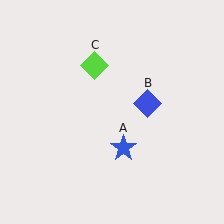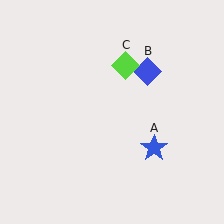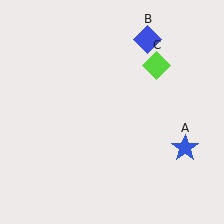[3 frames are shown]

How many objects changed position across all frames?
3 objects changed position: blue star (object A), blue diamond (object B), lime diamond (object C).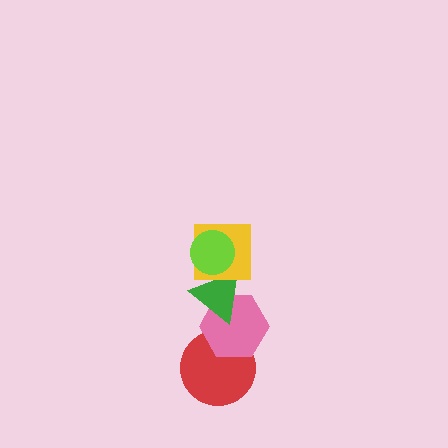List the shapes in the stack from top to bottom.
From top to bottom: the lime circle, the yellow square, the green triangle, the pink hexagon, the red circle.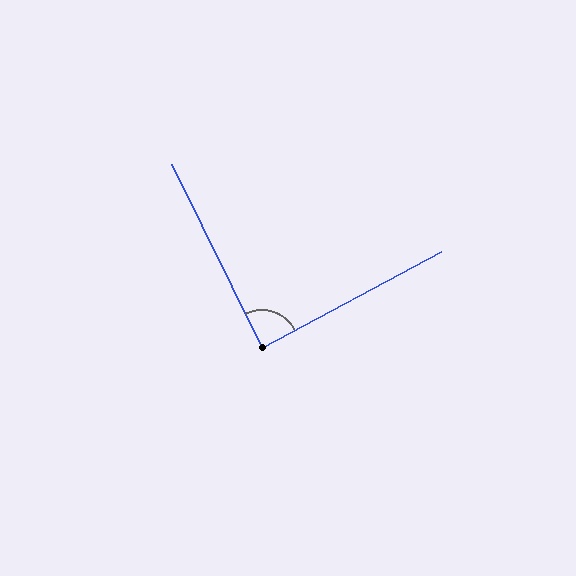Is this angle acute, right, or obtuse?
It is approximately a right angle.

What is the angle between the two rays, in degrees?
Approximately 88 degrees.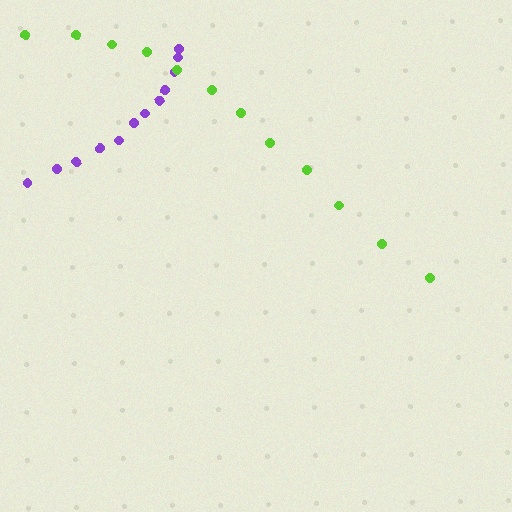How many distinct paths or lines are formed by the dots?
There are 2 distinct paths.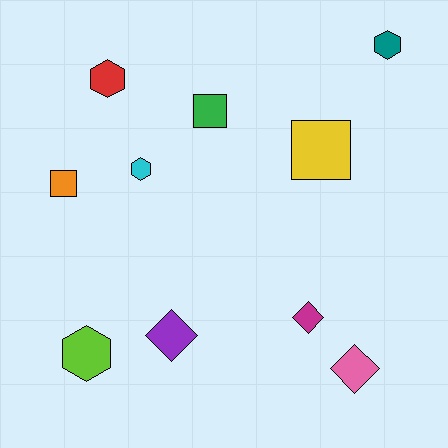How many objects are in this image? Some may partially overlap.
There are 10 objects.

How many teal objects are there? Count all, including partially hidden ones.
There is 1 teal object.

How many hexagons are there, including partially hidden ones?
There are 4 hexagons.